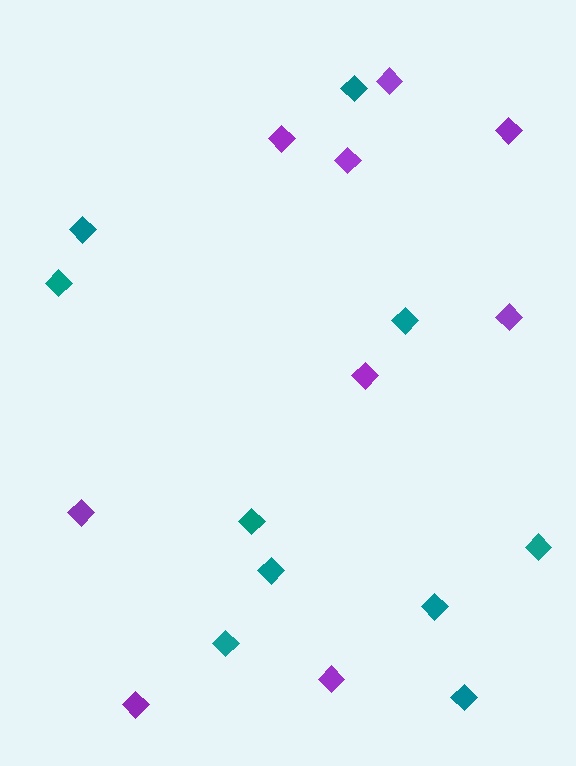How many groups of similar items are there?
There are 2 groups: one group of purple diamonds (9) and one group of teal diamonds (10).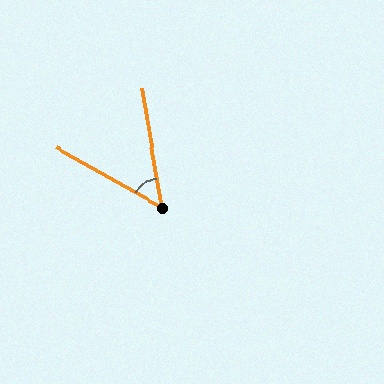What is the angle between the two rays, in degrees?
Approximately 51 degrees.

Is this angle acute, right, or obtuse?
It is acute.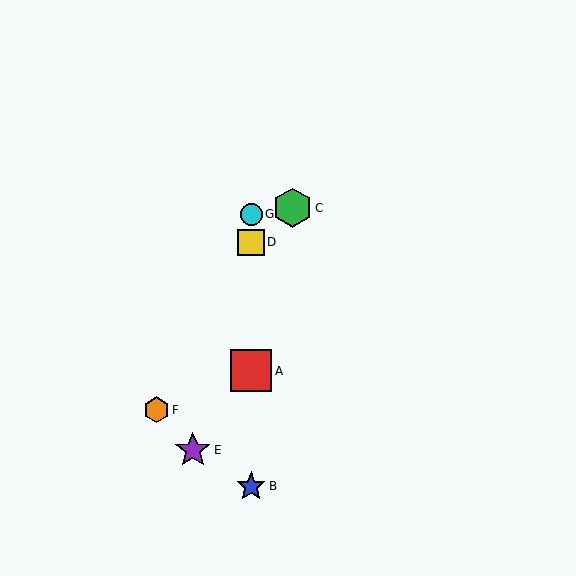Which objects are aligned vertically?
Objects A, B, D, G are aligned vertically.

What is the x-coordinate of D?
Object D is at x≈251.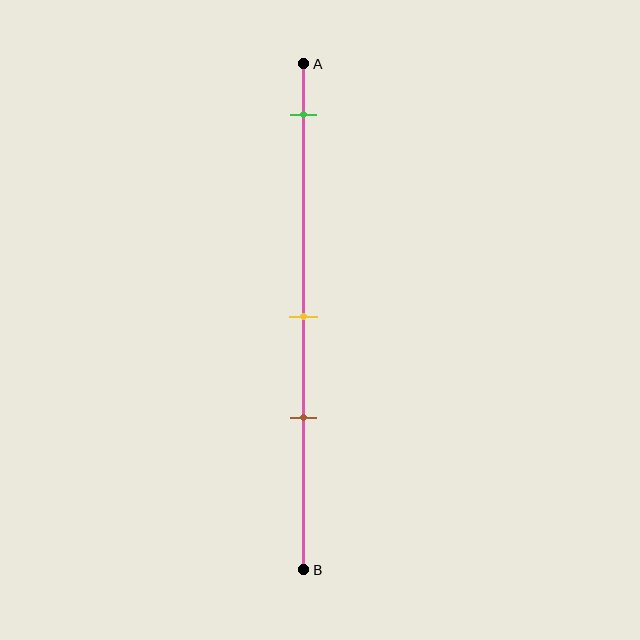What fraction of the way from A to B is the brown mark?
The brown mark is approximately 70% (0.7) of the way from A to B.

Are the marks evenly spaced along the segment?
No, the marks are not evenly spaced.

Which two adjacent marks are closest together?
The yellow and brown marks are the closest adjacent pair.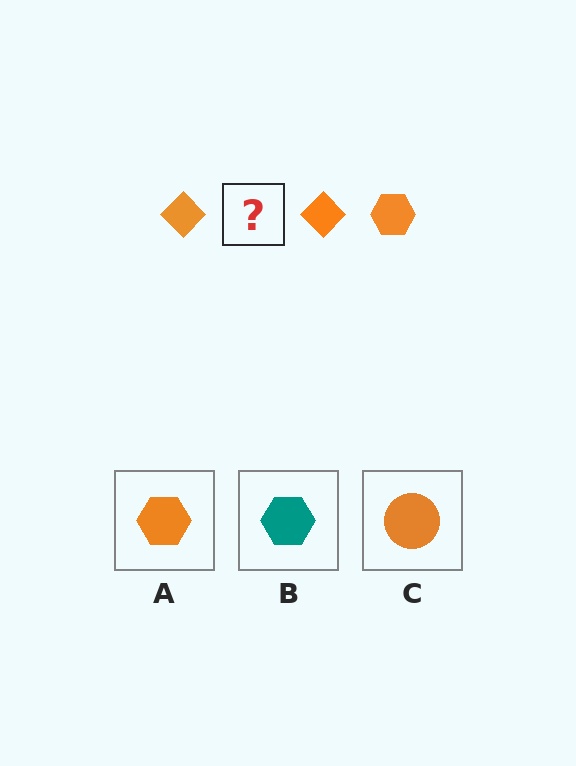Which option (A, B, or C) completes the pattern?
A.